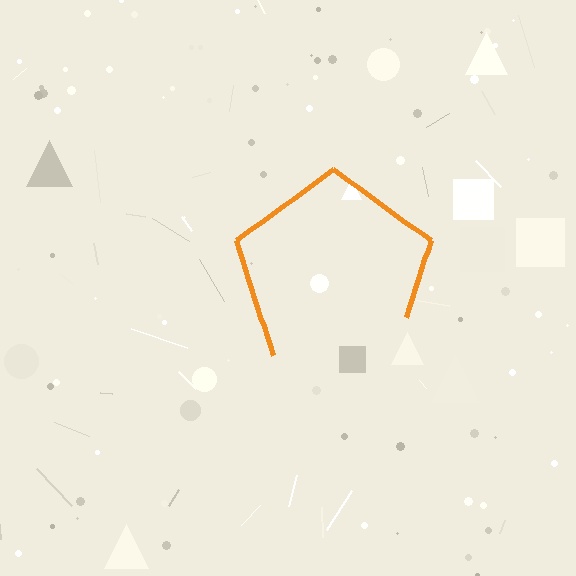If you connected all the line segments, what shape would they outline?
They would outline a pentagon.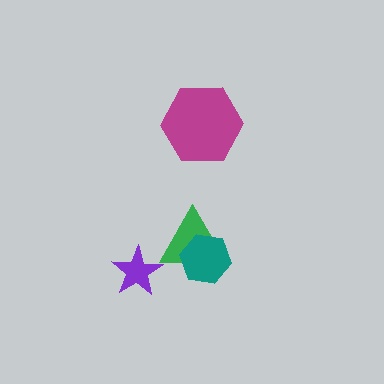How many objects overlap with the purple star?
0 objects overlap with the purple star.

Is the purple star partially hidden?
No, no other shape covers it.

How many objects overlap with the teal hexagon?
1 object overlaps with the teal hexagon.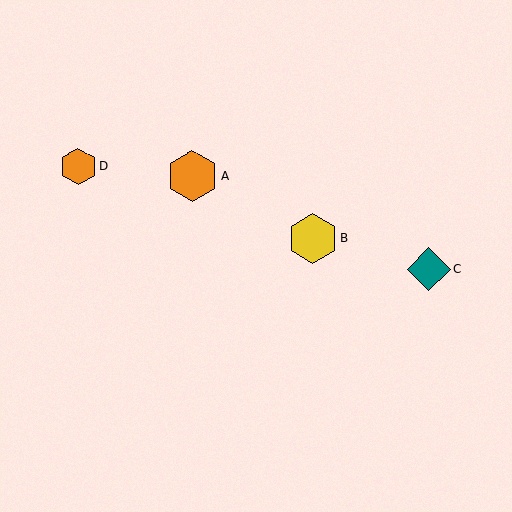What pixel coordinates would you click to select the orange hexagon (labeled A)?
Click at (193, 176) to select the orange hexagon A.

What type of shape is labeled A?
Shape A is an orange hexagon.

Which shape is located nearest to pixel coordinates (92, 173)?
The orange hexagon (labeled D) at (78, 166) is nearest to that location.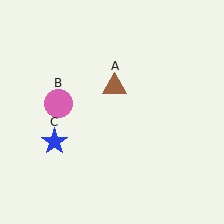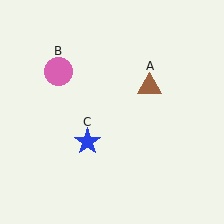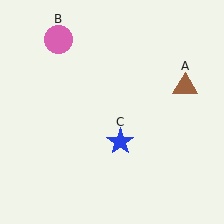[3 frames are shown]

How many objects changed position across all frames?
3 objects changed position: brown triangle (object A), pink circle (object B), blue star (object C).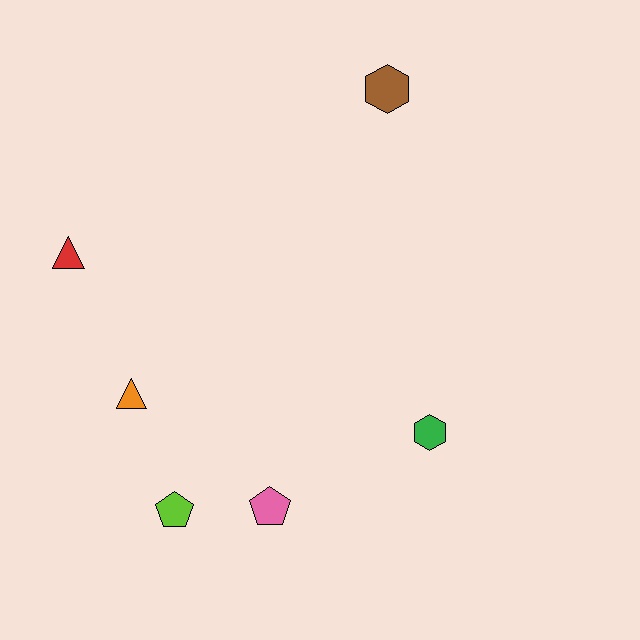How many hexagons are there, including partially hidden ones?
There are 2 hexagons.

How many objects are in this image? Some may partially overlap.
There are 6 objects.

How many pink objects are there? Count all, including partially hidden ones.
There is 1 pink object.